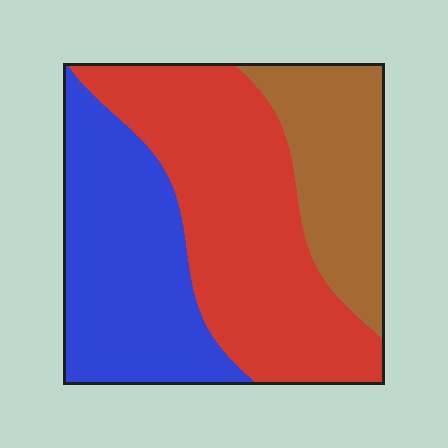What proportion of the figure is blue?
Blue takes up between a quarter and a half of the figure.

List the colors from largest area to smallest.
From largest to smallest: red, blue, brown.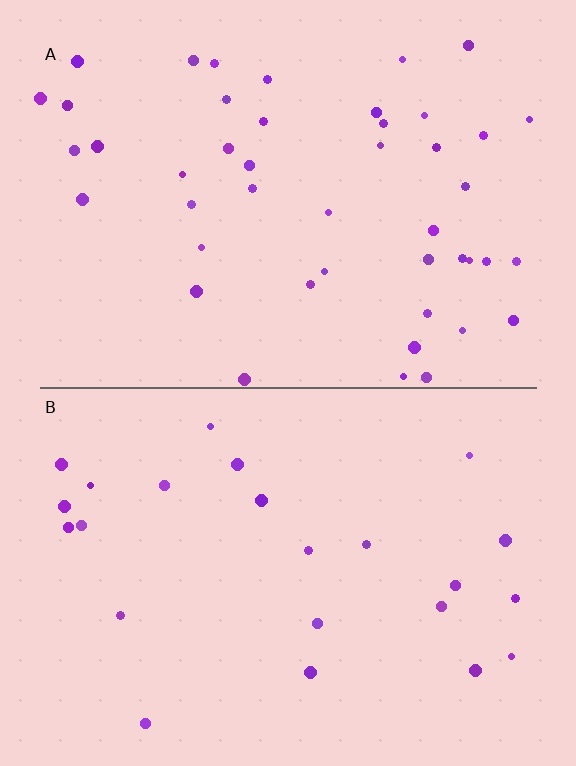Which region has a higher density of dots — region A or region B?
A (the top).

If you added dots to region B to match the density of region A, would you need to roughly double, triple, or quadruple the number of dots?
Approximately double.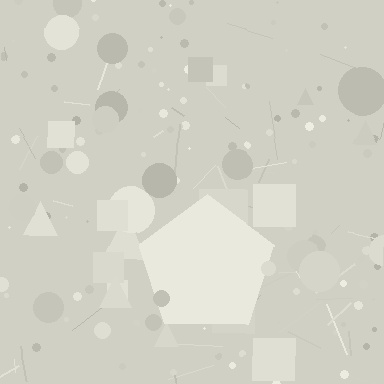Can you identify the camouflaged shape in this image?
The camouflaged shape is a pentagon.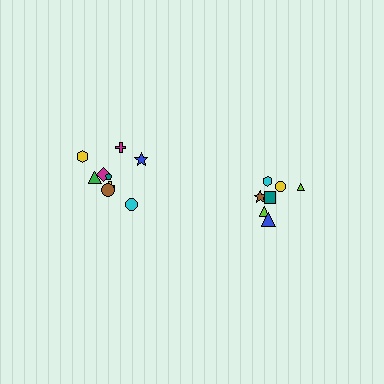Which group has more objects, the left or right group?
The left group.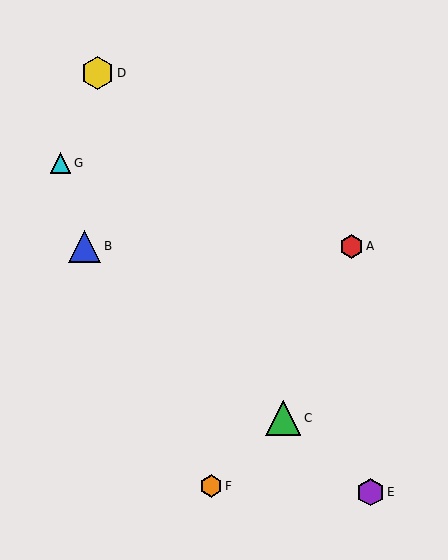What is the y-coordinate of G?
Object G is at y≈163.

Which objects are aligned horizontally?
Objects A, B are aligned horizontally.